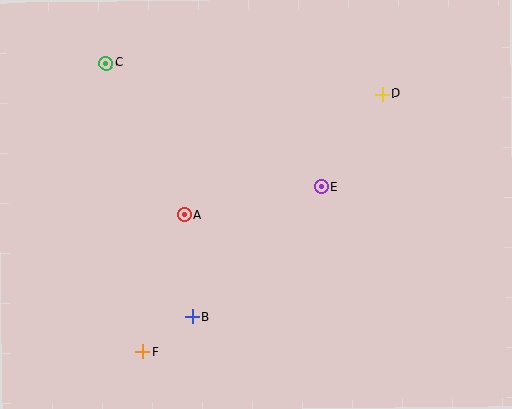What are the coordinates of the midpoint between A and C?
The midpoint between A and C is at (145, 139).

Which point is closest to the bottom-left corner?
Point F is closest to the bottom-left corner.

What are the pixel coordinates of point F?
Point F is at (142, 352).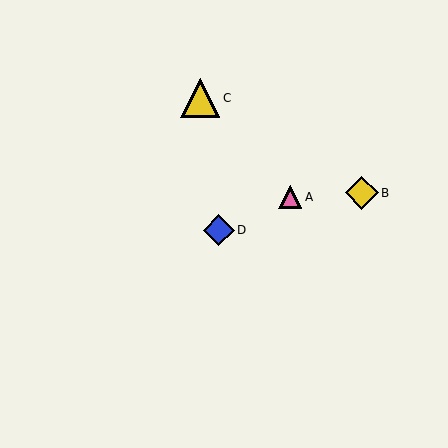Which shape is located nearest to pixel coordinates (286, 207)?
The pink triangle (labeled A) at (290, 197) is nearest to that location.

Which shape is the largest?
The yellow triangle (labeled C) is the largest.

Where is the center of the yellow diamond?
The center of the yellow diamond is at (362, 193).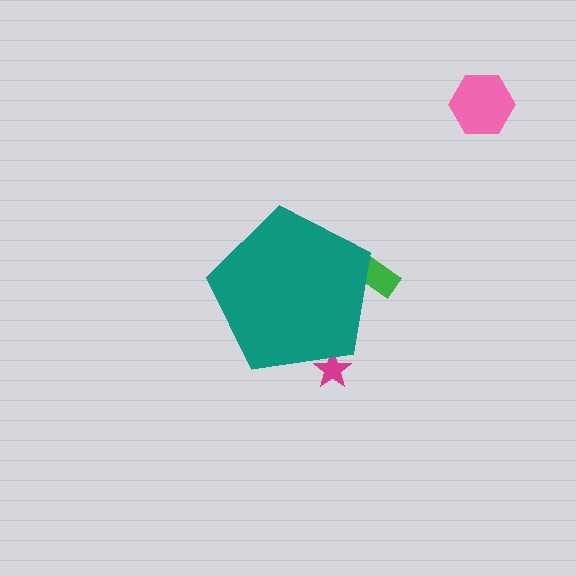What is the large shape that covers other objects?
A teal pentagon.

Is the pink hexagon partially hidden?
No, the pink hexagon is fully visible.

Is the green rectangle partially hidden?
Yes, the green rectangle is partially hidden behind the teal pentagon.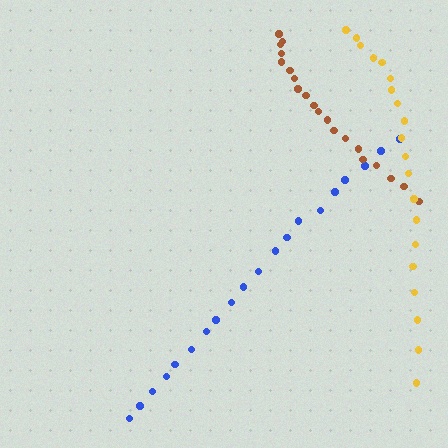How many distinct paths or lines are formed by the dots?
There are 3 distinct paths.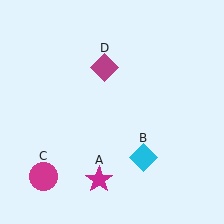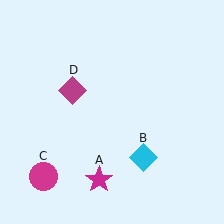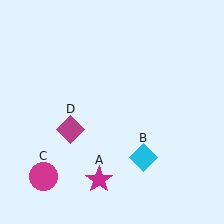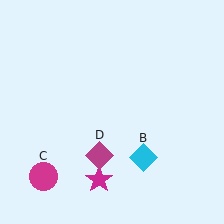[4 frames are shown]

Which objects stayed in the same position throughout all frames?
Magenta star (object A) and cyan diamond (object B) and magenta circle (object C) remained stationary.